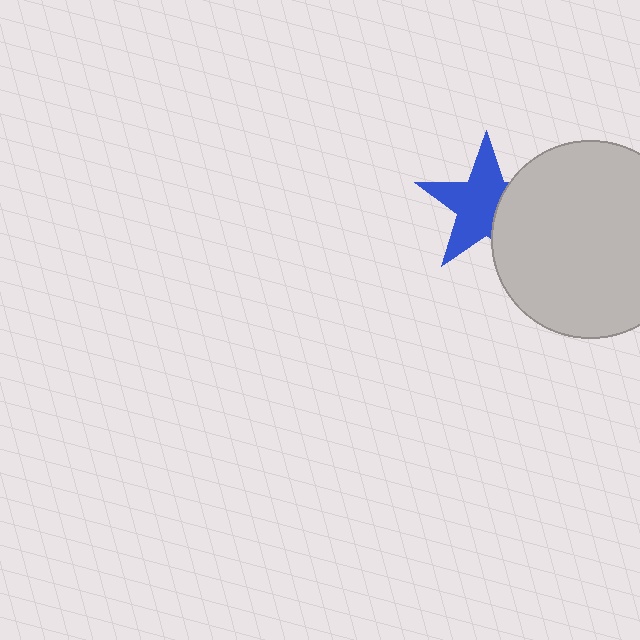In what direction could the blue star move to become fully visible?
The blue star could move left. That would shift it out from behind the light gray circle entirely.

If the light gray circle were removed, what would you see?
You would see the complete blue star.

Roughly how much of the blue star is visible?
Most of it is visible (roughly 66%).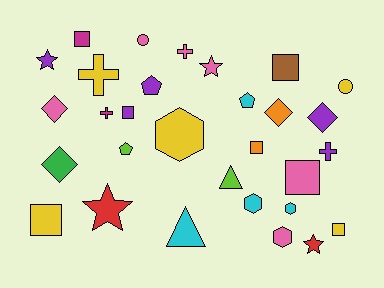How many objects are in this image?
There are 30 objects.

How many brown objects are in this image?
There is 1 brown object.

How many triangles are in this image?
There are 2 triangles.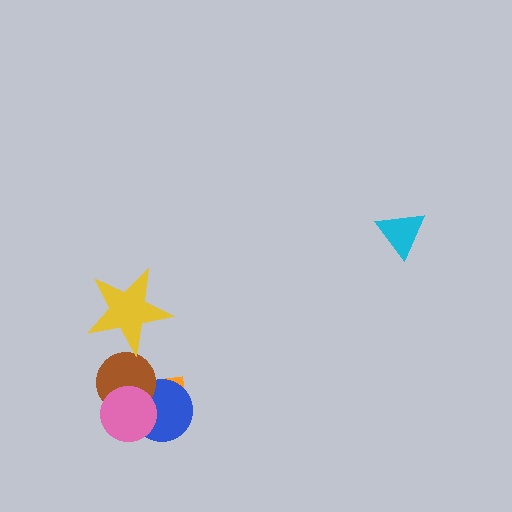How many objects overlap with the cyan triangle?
0 objects overlap with the cyan triangle.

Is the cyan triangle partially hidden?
No, no other shape covers it.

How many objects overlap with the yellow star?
0 objects overlap with the yellow star.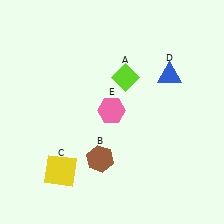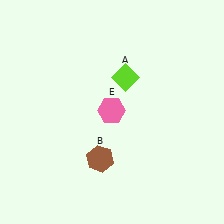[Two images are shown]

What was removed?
The blue triangle (D), the yellow square (C) were removed in Image 2.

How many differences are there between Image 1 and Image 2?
There are 2 differences between the two images.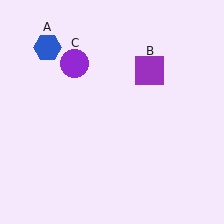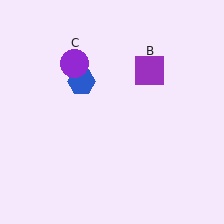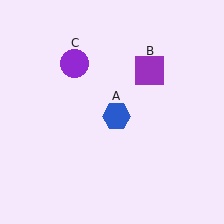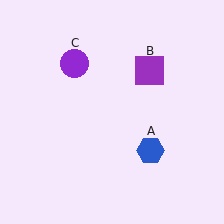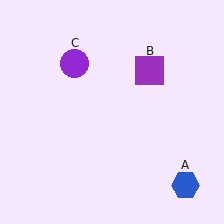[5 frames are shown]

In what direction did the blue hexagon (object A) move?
The blue hexagon (object A) moved down and to the right.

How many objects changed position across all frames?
1 object changed position: blue hexagon (object A).